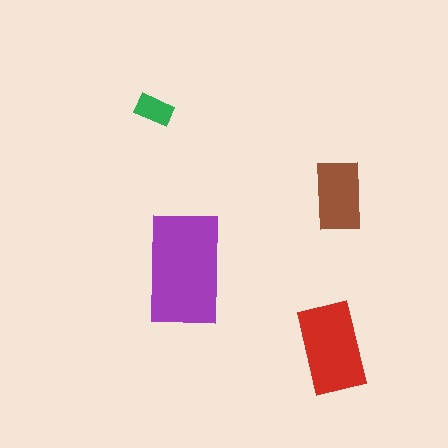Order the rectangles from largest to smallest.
the purple one, the red one, the brown one, the green one.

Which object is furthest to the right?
The brown rectangle is rightmost.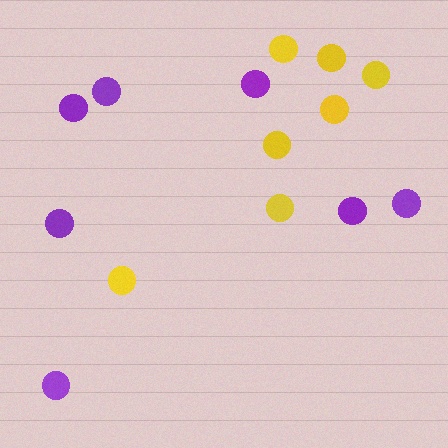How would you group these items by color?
There are 2 groups: one group of yellow circles (7) and one group of purple circles (7).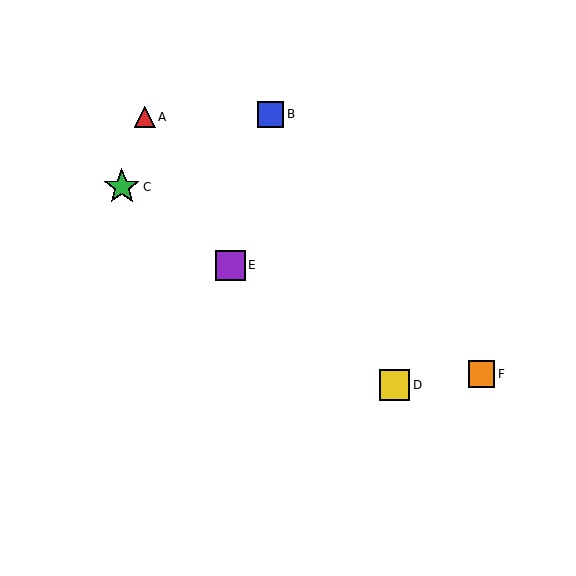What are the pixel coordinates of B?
Object B is at (271, 114).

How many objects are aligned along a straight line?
3 objects (C, D, E) are aligned along a straight line.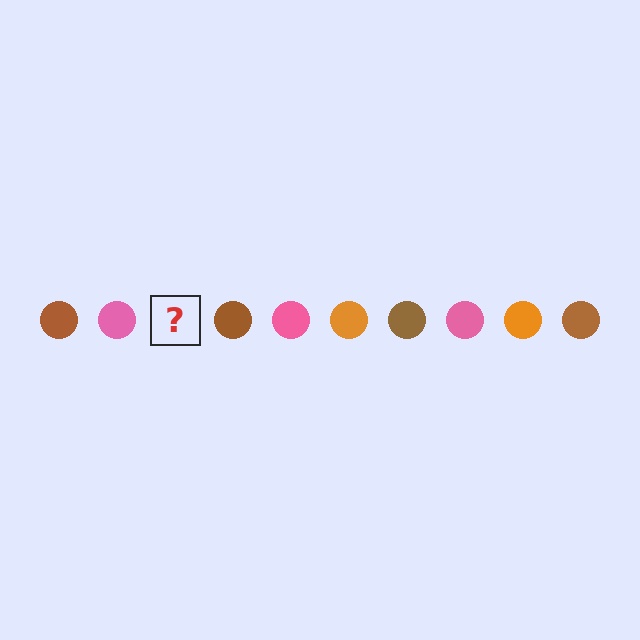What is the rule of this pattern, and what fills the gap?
The rule is that the pattern cycles through brown, pink, orange circles. The gap should be filled with an orange circle.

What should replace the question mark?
The question mark should be replaced with an orange circle.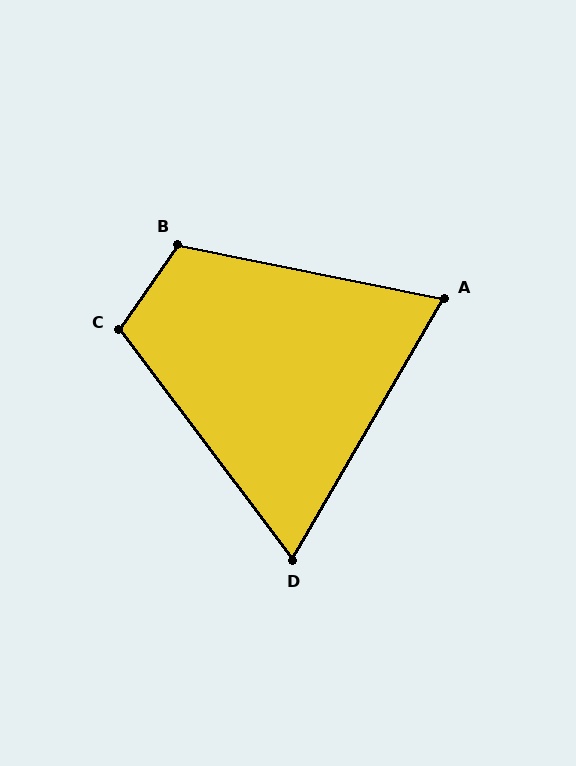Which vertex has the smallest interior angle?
D, at approximately 67 degrees.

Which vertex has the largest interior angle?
B, at approximately 113 degrees.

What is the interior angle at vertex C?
Approximately 109 degrees (obtuse).